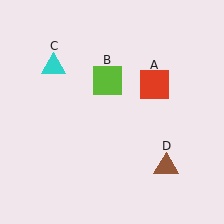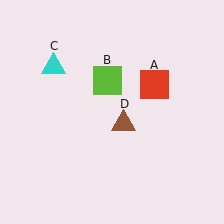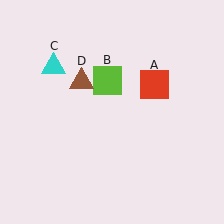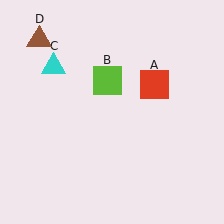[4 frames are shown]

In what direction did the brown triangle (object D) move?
The brown triangle (object D) moved up and to the left.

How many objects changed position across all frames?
1 object changed position: brown triangle (object D).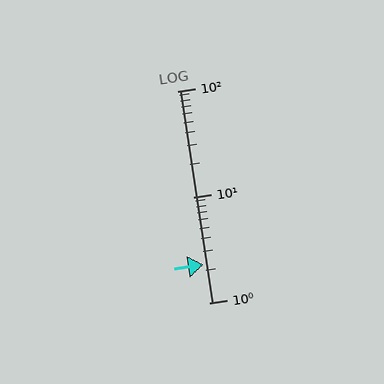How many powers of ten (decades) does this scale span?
The scale spans 2 decades, from 1 to 100.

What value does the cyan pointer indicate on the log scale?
The pointer indicates approximately 2.3.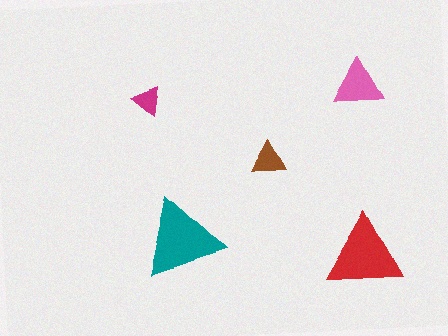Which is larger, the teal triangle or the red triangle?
The teal one.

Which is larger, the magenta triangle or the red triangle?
The red one.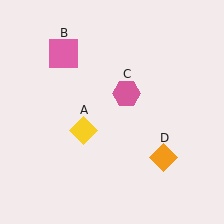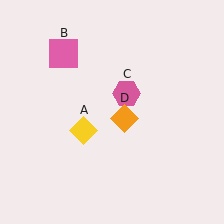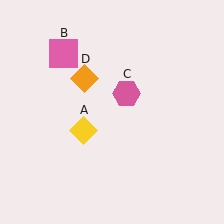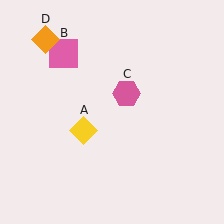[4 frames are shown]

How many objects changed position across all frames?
1 object changed position: orange diamond (object D).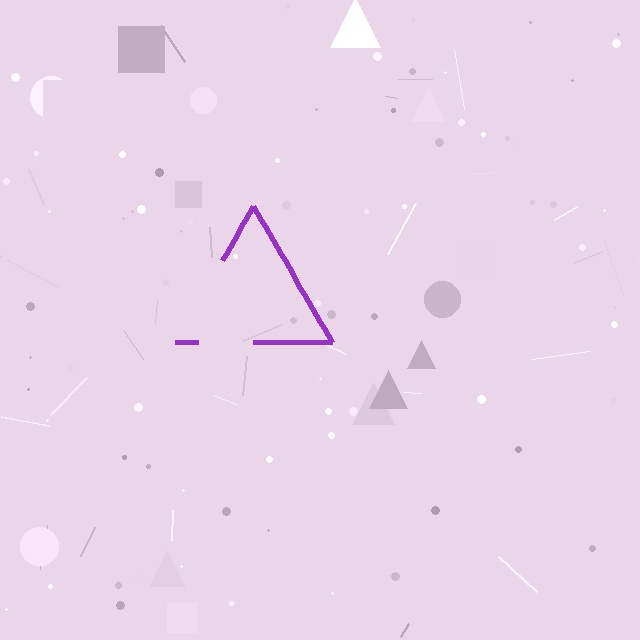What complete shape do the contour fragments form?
The contour fragments form a triangle.